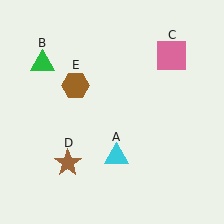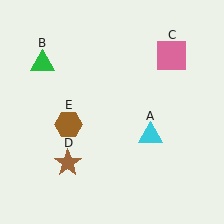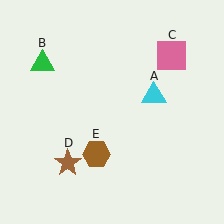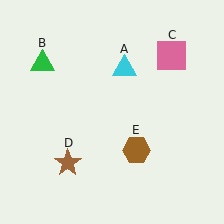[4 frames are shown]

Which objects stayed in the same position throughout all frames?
Green triangle (object B) and pink square (object C) and brown star (object D) remained stationary.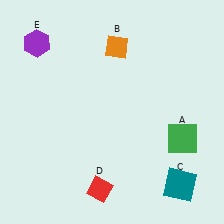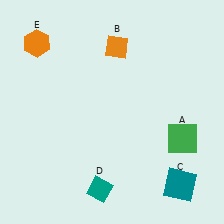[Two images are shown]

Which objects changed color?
D changed from red to teal. E changed from purple to orange.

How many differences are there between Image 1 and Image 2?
There are 2 differences between the two images.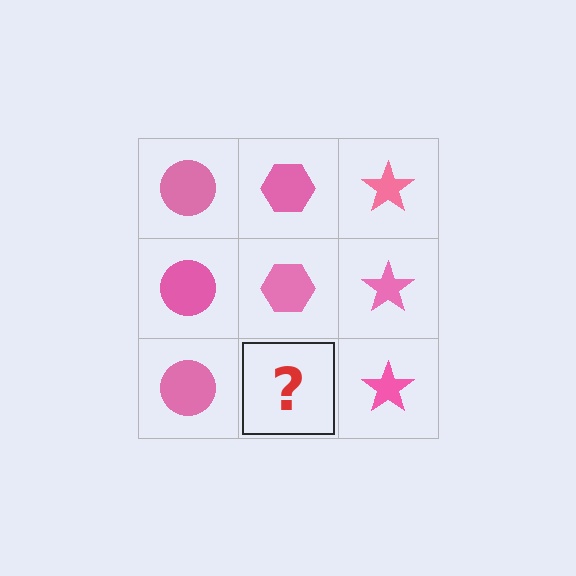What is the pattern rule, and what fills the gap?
The rule is that each column has a consistent shape. The gap should be filled with a pink hexagon.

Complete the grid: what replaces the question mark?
The question mark should be replaced with a pink hexagon.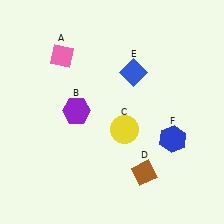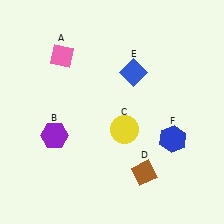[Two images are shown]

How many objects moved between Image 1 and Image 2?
1 object moved between the two images.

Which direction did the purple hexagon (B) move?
The purple hexagon (B) moved down.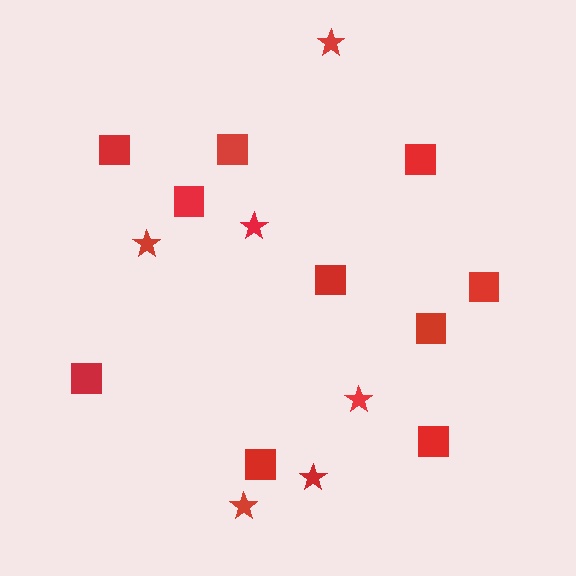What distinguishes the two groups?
There are 2 groups: one group of stars (6) and one group of squares (10).